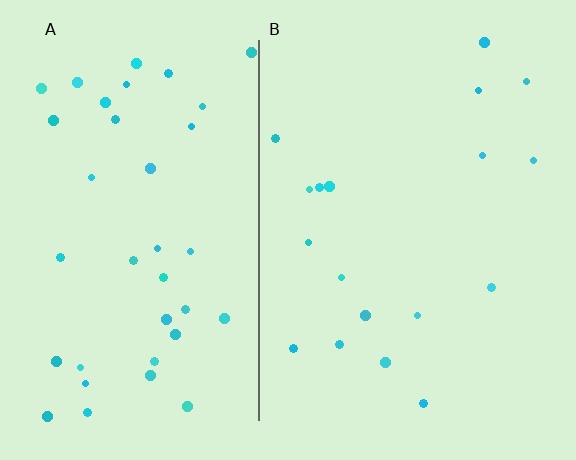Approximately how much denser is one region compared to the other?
Approximately 2.1× — region A over region B.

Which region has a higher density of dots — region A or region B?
A (the left).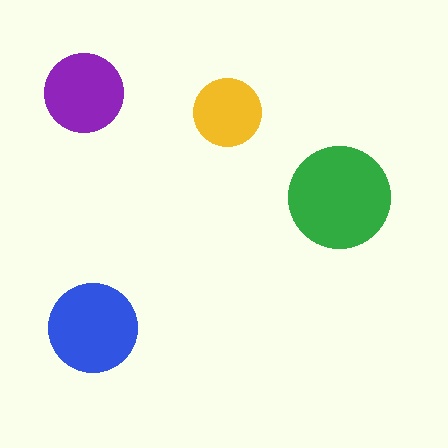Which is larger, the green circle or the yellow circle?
The green one.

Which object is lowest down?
The blue circle is bottommost.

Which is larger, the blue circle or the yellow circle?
The blue one.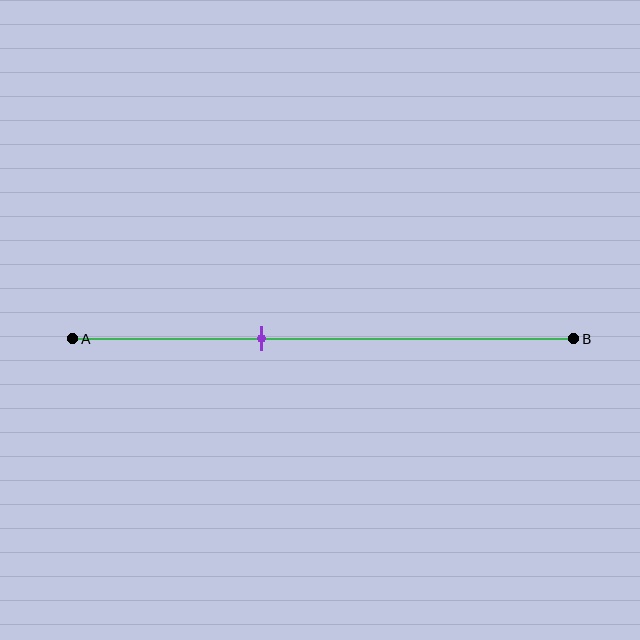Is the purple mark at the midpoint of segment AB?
No, the mark is at about 40% from A, not at the 50% midpoint.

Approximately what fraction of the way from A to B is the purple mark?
The purple mark is approximately 40% of the way from A to B.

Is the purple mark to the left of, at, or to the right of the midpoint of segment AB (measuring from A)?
The purple mark is to the left of the midpoint of segment AB.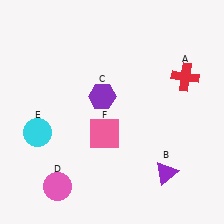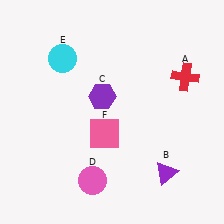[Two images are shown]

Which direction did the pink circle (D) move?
The pink circle (D) moved right.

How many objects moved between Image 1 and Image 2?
2 objects moved between the two images.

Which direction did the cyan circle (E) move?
The cyan circle (E) moved up.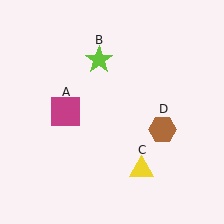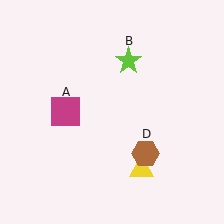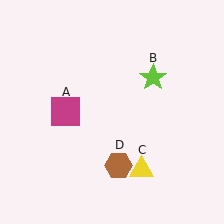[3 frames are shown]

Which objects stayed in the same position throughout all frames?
Magenta square (object A) and yellow triangle (object C) remained stationary.